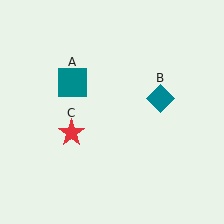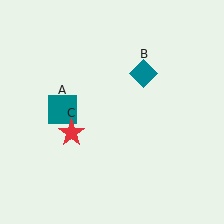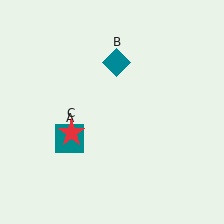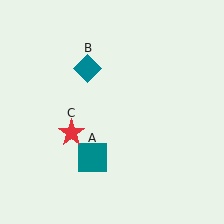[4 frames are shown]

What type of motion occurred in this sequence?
The teal square (object A), teal diamond (object B) rotated counterclockwise around the center of the scene.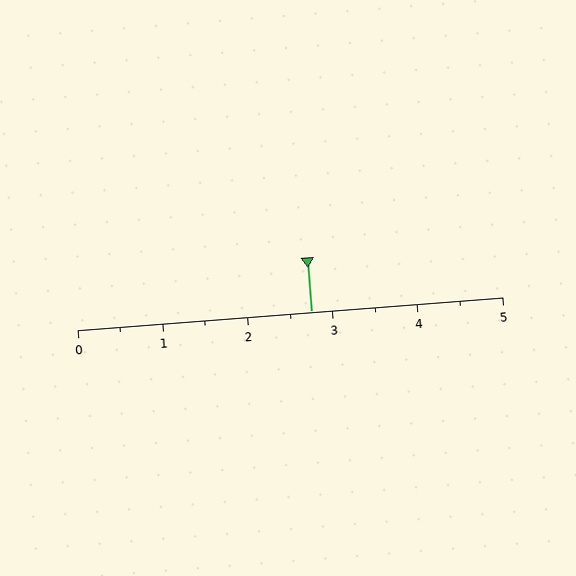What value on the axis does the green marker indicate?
The marker indicates approximately 2.8.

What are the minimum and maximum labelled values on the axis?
The axis runs from 0 to 5.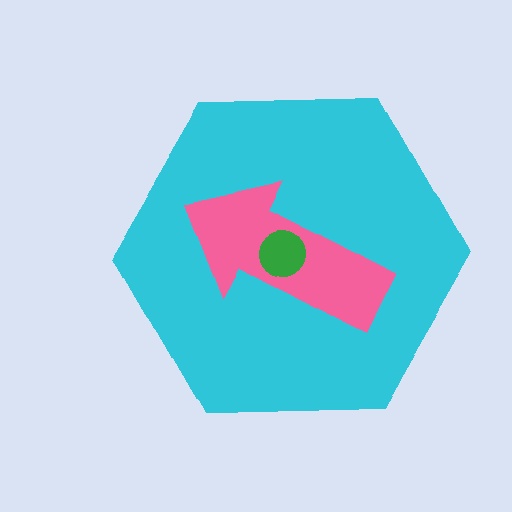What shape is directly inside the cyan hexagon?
The pink arrow.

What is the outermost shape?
The cyan hexagon.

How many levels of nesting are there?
3.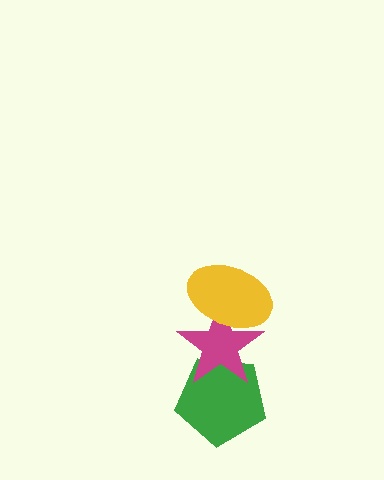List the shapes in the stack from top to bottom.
From top to bottom: the yellow ellipse, the magenta star, the green pentagon.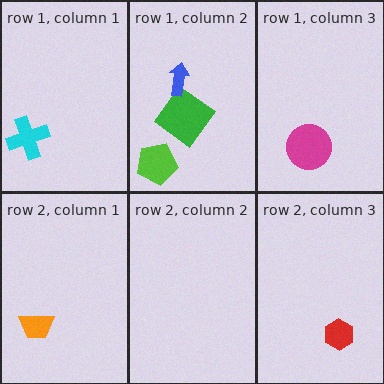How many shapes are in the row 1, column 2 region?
3.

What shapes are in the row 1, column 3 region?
The magenta circle.